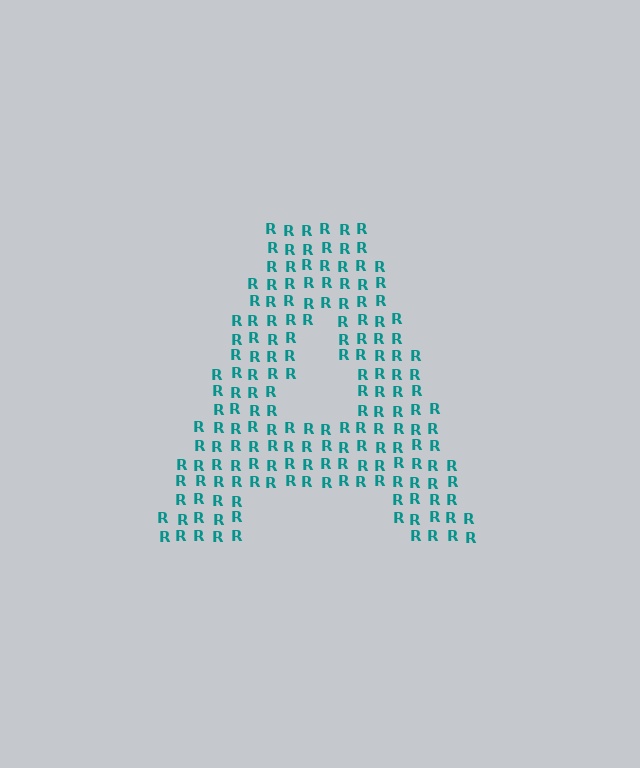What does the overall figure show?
The overall figure shows the letter A.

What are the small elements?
The small elements are letter R's.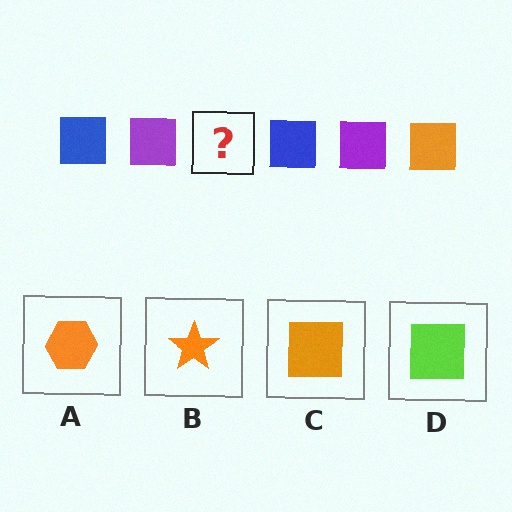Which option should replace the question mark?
Option C.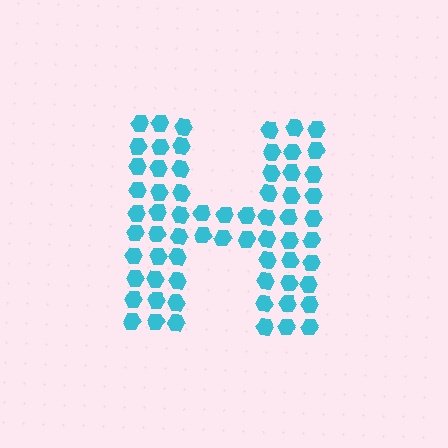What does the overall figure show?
The overall figure shows the letter H.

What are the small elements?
The small elements are hexagons.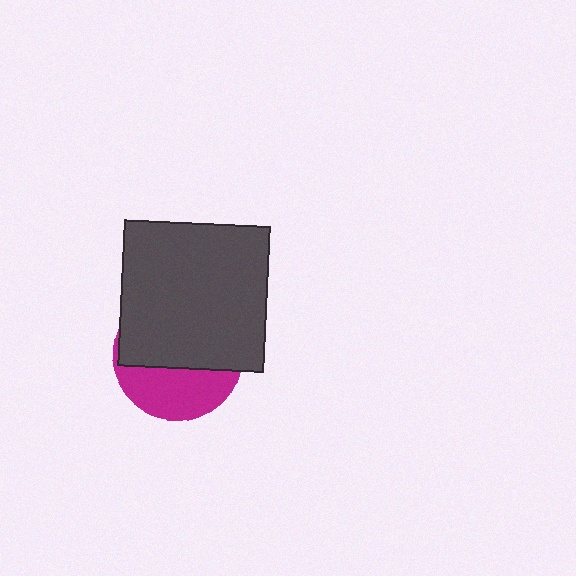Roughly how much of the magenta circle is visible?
A small part of it is visible (roughly 39%).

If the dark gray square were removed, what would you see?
You would see the complete magenta circle.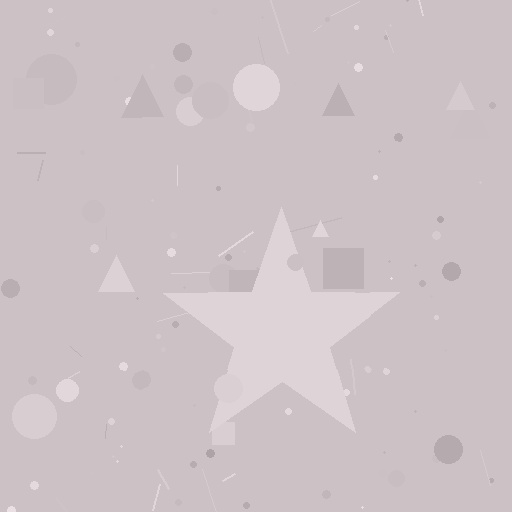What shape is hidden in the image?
A star is hidden in the image.